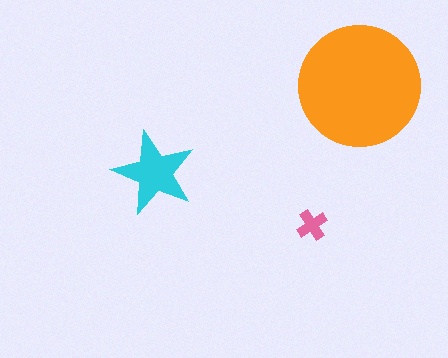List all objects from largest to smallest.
The orange circle, the cyan star, the pink cross.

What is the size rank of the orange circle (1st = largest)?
1st.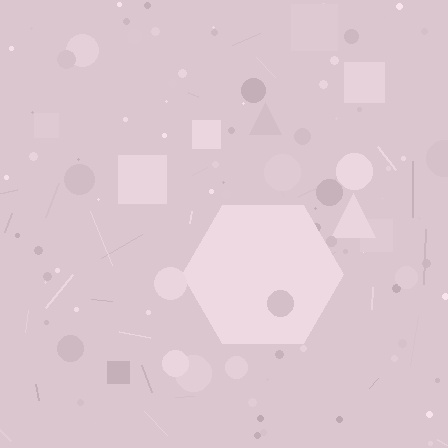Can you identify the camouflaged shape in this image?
The camouflaged shape is a hexagon.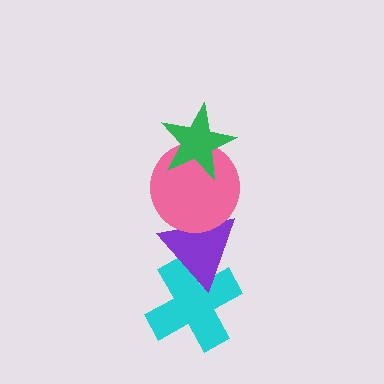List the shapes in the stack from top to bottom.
From top to bottom: the green star, the pink circle, the purple triangle, the cyan cross.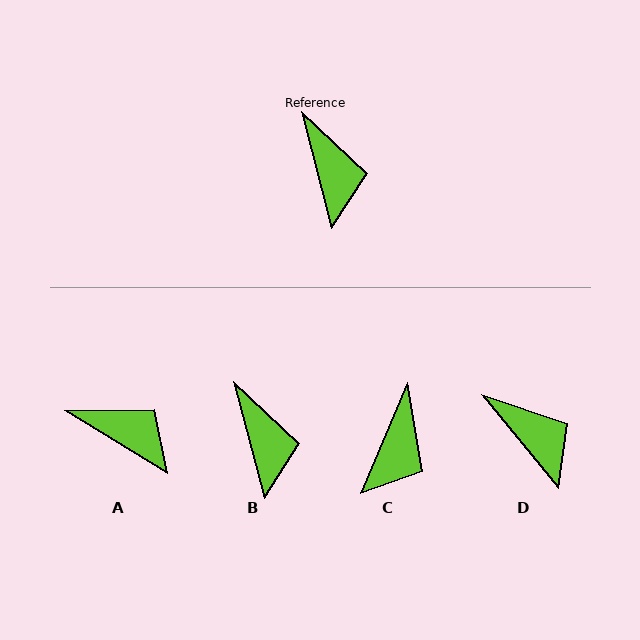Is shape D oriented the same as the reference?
No, it is off by about 24 degrees.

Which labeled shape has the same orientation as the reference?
B.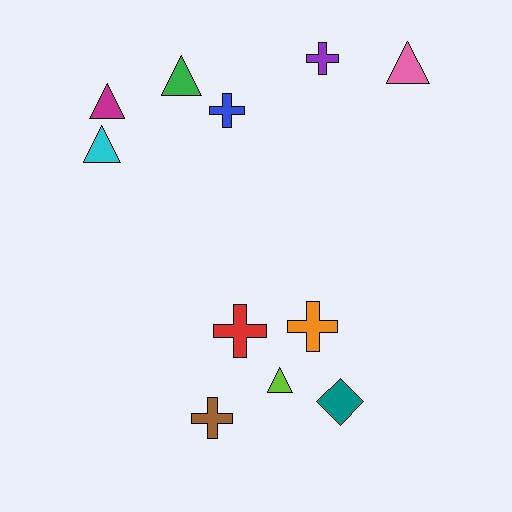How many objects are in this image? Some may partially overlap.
There are 11 objects.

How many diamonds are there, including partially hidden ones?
There is 1 diamond.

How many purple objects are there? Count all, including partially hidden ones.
There is 1 purple object.